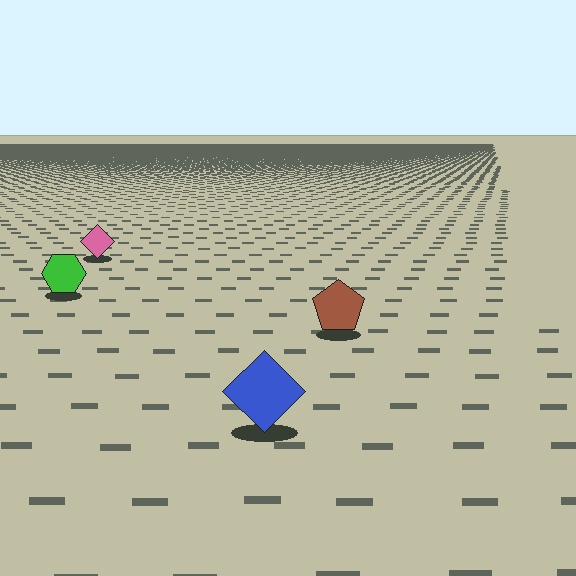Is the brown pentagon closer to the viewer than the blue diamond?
No. The blue diamond is closer — you can tell from the texture gradient: the ground texture is coarser near it.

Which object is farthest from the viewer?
The pink diamond is farthest from the viewer. It appears smaller and the ground texture around it is denser.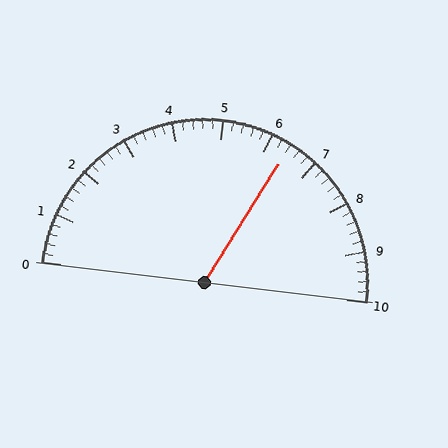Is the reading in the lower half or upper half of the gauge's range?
The reading is in the upper half of the range (0 to 10).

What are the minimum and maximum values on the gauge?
The gauge ranges from 0 to 10.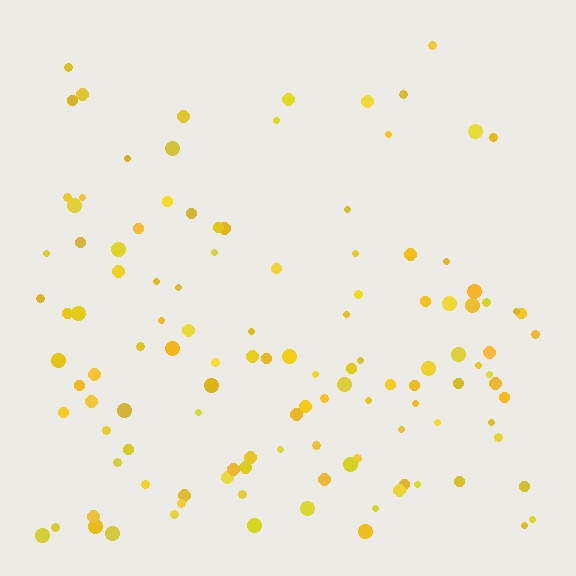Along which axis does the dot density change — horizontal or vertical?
Vertical.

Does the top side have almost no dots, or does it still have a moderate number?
Still a moderate number, just noticeably fewer than the bottom.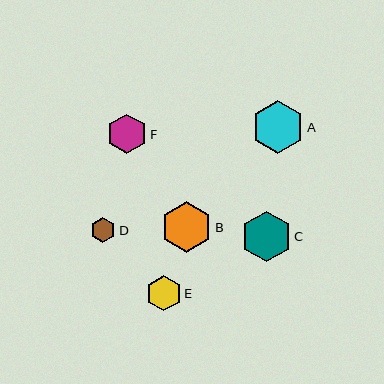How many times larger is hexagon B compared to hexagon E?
Hexagon B is approximately 1.5 times the size of hexagon E.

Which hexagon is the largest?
Hexagon A is the largest with a size of approximately 52 pixels.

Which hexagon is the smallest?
Hexagon D is the smallest with a size of approximately 25 pixels.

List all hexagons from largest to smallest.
From largest to smallest: A, B, C, F, E, D.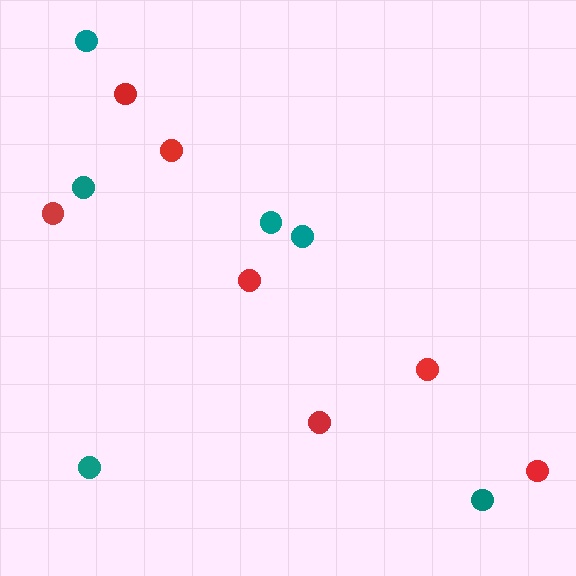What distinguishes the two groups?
There are 2 groups: one group of red circles (7) and one group of teal circles (6).